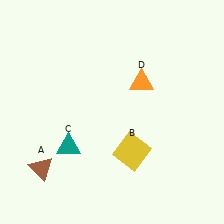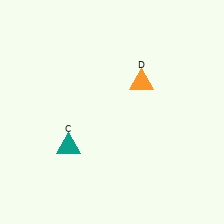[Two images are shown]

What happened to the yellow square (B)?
The yellow square (B) was removed in Image 2. It was in the bottom-right area of Image 1.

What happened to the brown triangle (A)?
The brown triangle (A) was removed in Image 2. It was in the bottom-left area of Image 1.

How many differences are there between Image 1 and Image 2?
There are 2 differences between the two images.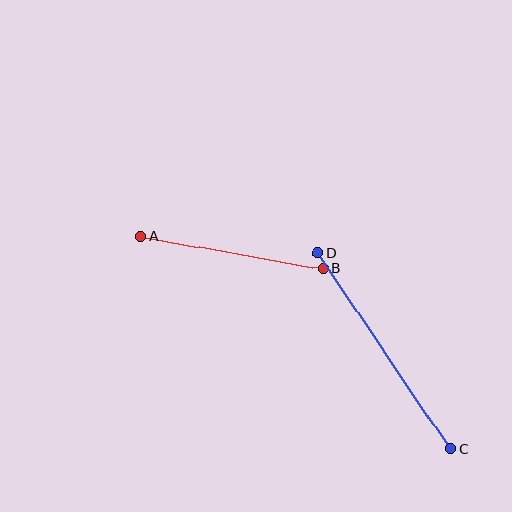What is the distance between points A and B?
The distance is approximately 185 pixels.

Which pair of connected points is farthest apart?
Points C and D are farthest apart.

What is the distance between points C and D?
The distance is approximately 237 pixels.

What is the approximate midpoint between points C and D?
The midpoint is at approximately (384, 351) pixels.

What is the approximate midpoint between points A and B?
The midpoint is at approximately (232, 252) pixels.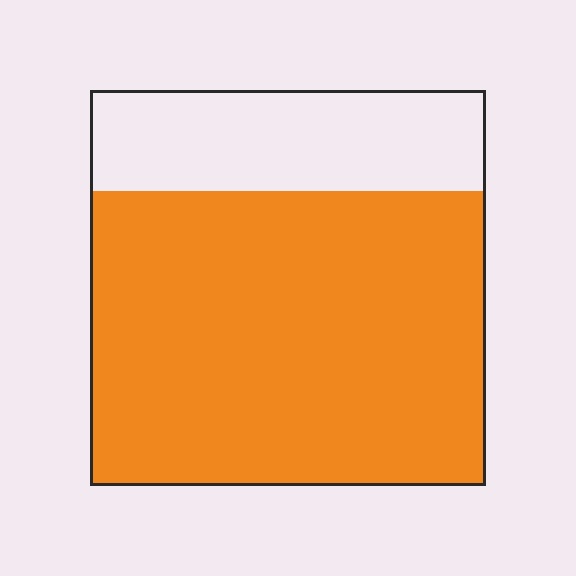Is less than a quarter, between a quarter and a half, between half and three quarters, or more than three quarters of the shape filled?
Between half and three quarters.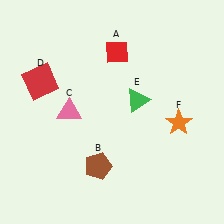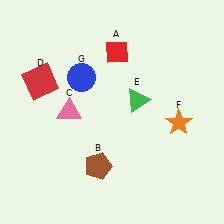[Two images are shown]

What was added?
A blue circle (G) was added in Image 2.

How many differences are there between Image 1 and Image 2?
There is 1 difference between the two images.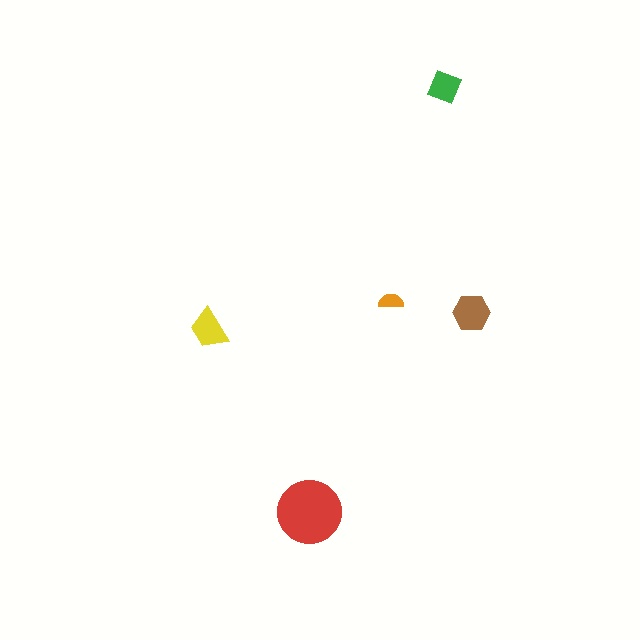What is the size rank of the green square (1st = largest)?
4th.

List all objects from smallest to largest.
The orange semicircle, the green square, the yellow trapezoid, the brown hexagon, the red circle.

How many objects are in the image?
There are 5 objects in the image.